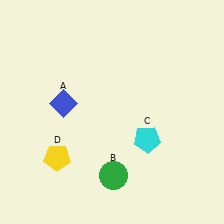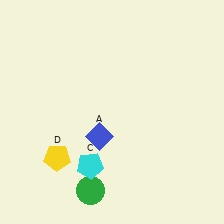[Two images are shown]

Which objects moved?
The objects that moved are: the blue diamond (A), the green circle (B), the cyan pentagon (C).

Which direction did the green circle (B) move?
The green circle (B) moved left.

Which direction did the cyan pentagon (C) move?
The cyan pentagon (C) moved left.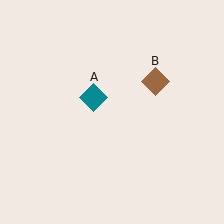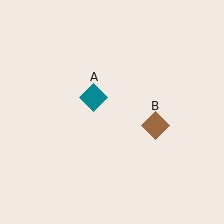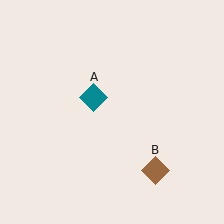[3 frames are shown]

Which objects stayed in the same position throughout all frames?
Teal diamond (object A) remained stationary.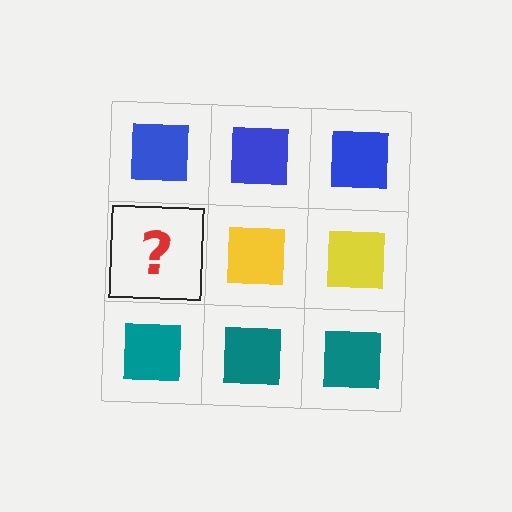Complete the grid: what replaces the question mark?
The question mark should be replaced with a yellow square.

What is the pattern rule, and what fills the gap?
The rule is that each row has a consistent color. The gap should be filled with a yellow square.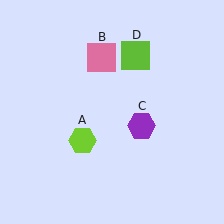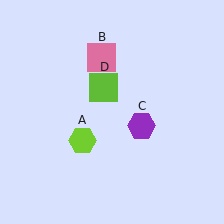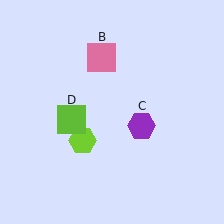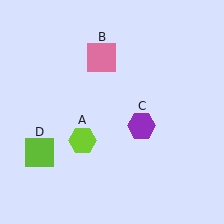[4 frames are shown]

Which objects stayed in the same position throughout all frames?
Lime hexagon (object A) and pink square (object B) and purple hexagon (object C) remained stationary.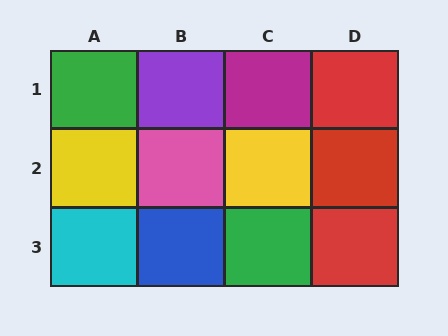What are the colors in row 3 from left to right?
Cyan, blue, green, red.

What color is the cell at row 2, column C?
Yellow.